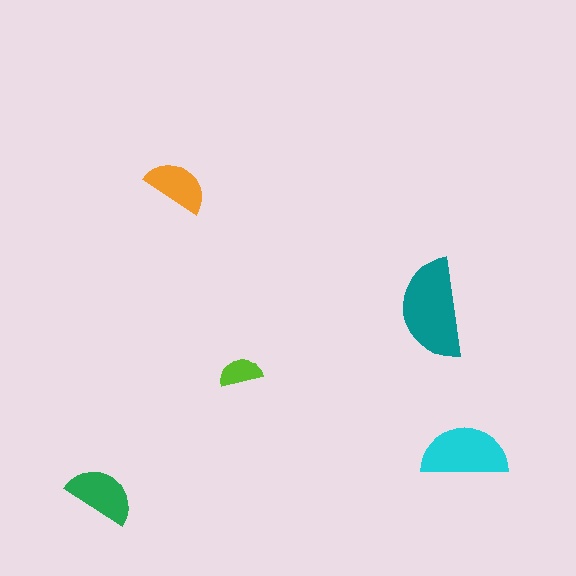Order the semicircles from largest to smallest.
the teal one, the cyan one, the green one, the orange one, the lime one.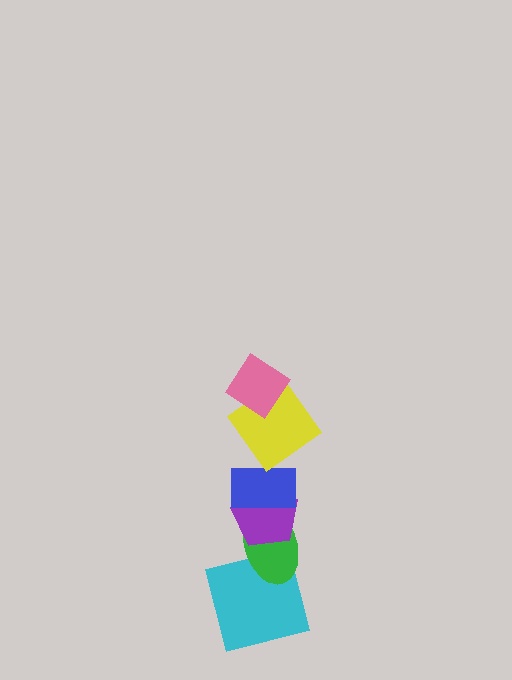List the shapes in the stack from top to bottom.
From top to bottom: the pink diamond, the yellow diamond, the blue rectangle, the purple pentagon, the green ellipse, the cyan square.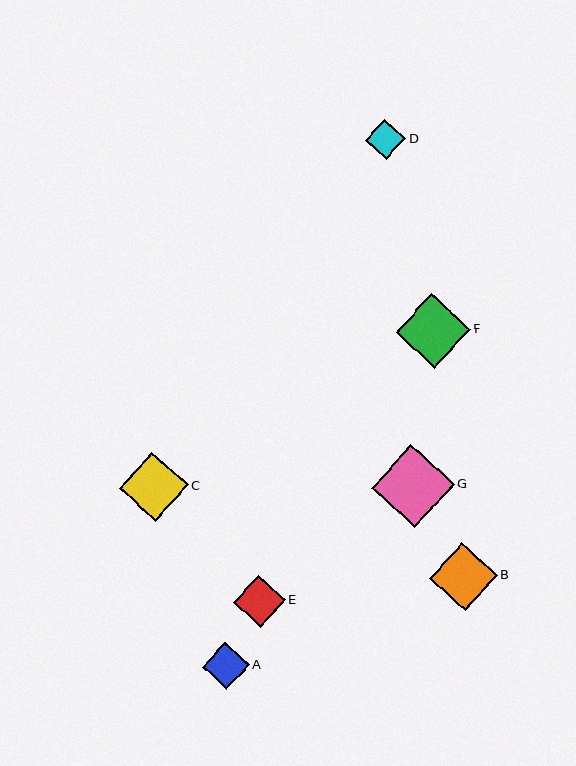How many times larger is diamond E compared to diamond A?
Diamond E is approximately 1.1 times the size of diamond A.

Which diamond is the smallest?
Diamond D is the smallest with a size of approximately 40 pixels.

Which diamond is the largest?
Diamond G is the largest with a size of approximately 83 pixels.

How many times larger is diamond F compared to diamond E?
Diamond F is approximately 1.4 times the size of diamond E.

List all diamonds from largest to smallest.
From largest to smallest: G, F, C, B, E, A, D.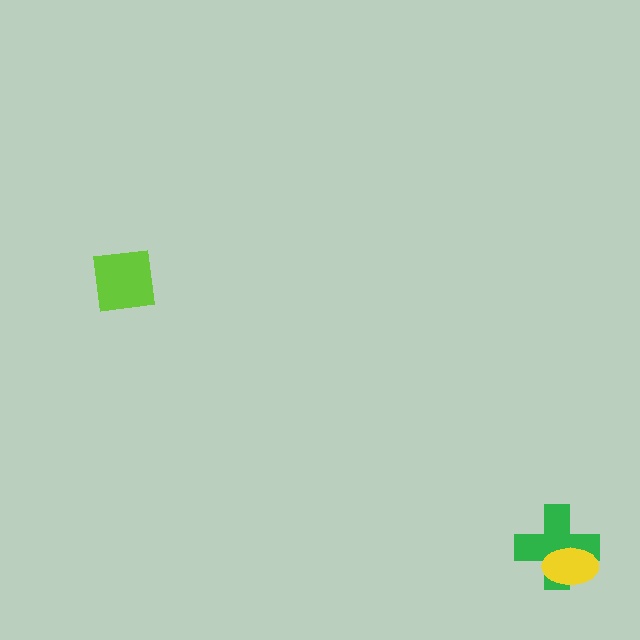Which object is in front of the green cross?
The yellow ellipse is in front of the green cross.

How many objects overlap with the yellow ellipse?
1 object overlaps with the yellow ellipse.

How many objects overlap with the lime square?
0 objects overlap with the lime square.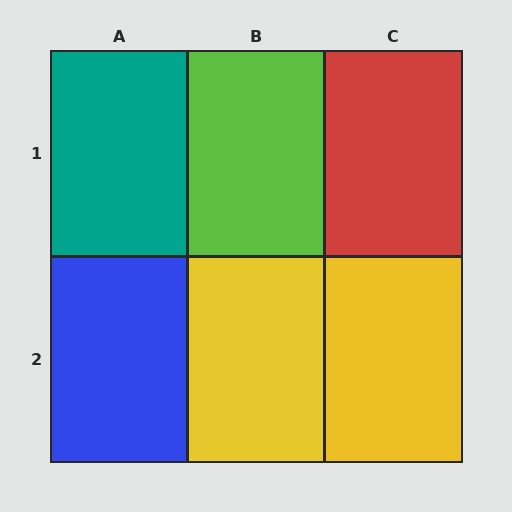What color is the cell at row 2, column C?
Yellow.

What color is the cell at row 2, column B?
Yellow.